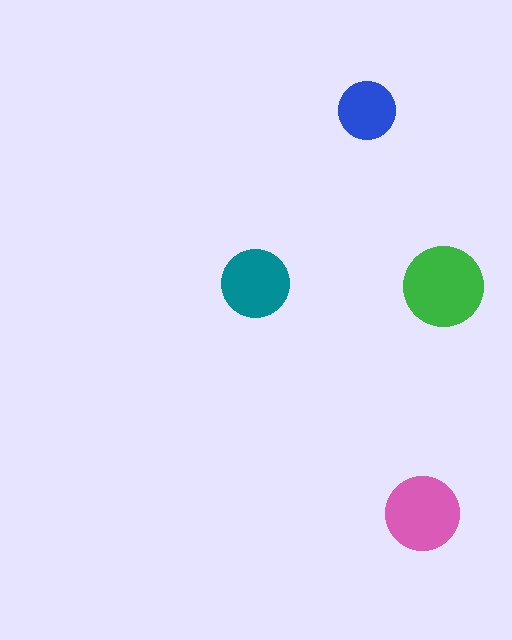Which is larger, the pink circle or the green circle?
The green one.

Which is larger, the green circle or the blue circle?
The green one.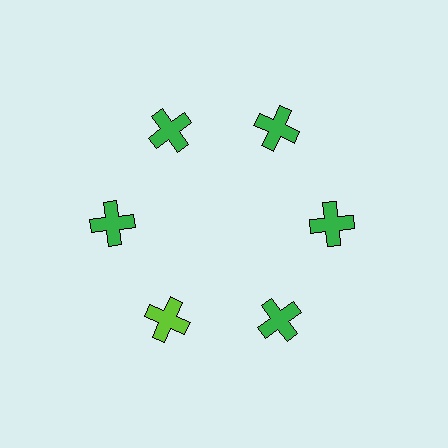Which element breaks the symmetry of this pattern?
The lime cross at roughly the 7 o'clock position breaks the symmetry. All other shapes are green crosses.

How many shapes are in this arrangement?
There are 6 shapes arranged in a ring pattern.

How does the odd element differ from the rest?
It has a different color: lime instead of green.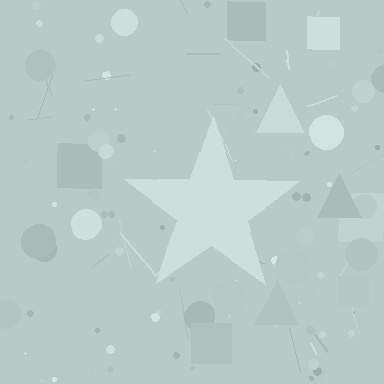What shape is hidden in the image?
A star is hidden in the image.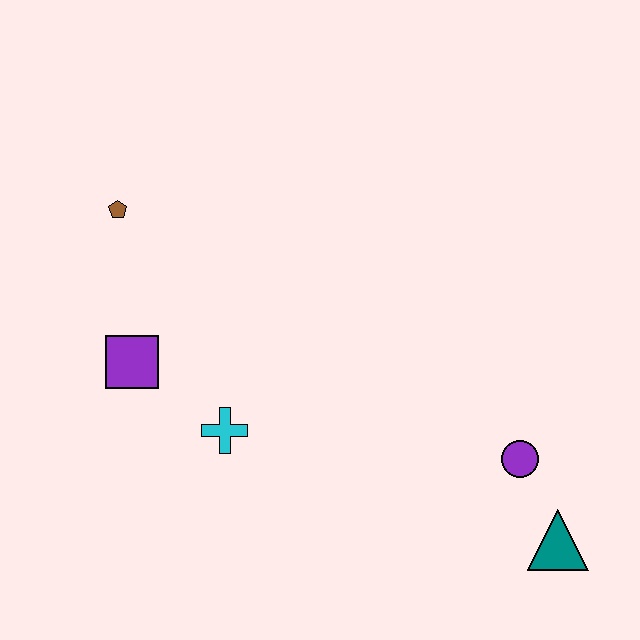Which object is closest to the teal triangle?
The purple circle is closest to the teal triangle.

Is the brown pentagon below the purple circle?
No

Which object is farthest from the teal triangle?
The brown pentagon is farthest from the teal triangle.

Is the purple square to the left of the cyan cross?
Yes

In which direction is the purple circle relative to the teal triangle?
The purple circle is above the teal triangle.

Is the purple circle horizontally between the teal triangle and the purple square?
Yes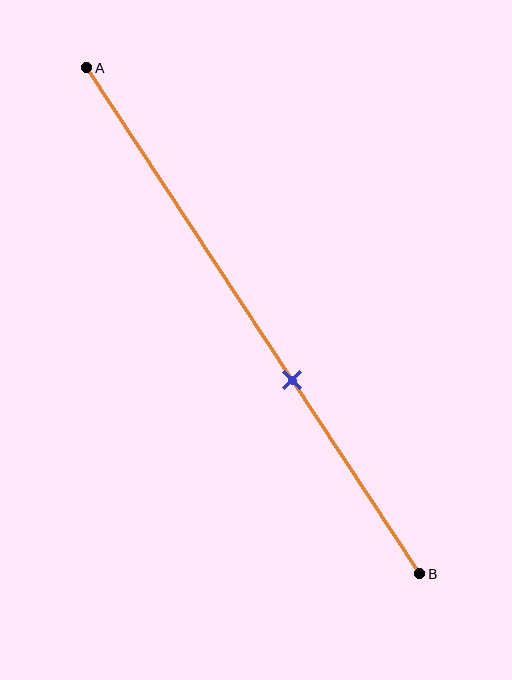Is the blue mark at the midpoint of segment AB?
No, the mark is at about 60% from A, not at the 50% midpoint.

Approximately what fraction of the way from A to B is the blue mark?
The blue mark is approximately 60% of the way from A to B.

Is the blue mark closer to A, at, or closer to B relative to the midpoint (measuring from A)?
The blue mark is closer to point B than the midpoint of segment AB.